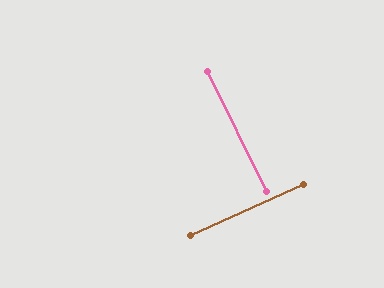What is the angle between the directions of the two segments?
Approximately 88 degrees.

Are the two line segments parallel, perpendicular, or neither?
Perpendicular — they meet at approximately 88°.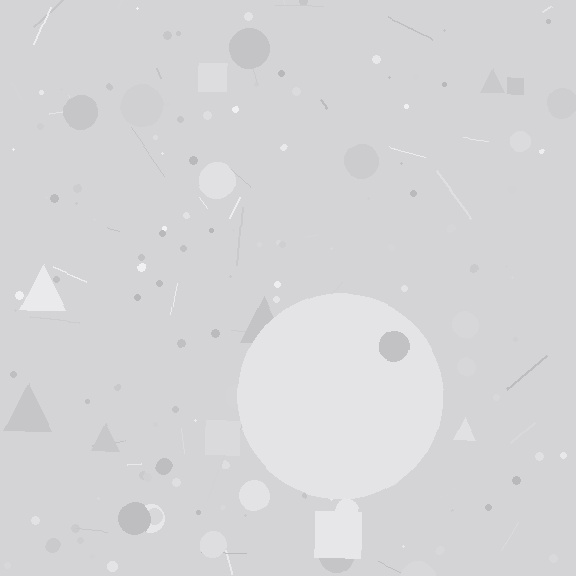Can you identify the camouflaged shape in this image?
The camouflaged shape is a circle.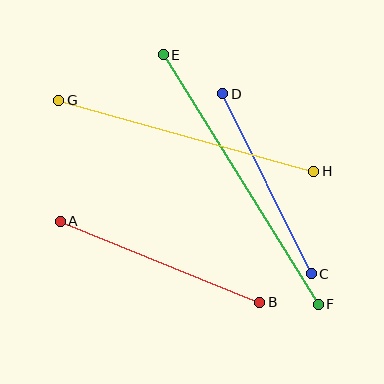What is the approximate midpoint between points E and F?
The midpoint is at approximately (241, 180) pixels.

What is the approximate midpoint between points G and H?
The midpoint is at approximately (186, 136) pixels.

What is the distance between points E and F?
The distance is approximately 294 pixels.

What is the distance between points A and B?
The distance is approximately 215 pixels.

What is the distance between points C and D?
The distance is approximately 201 pixels.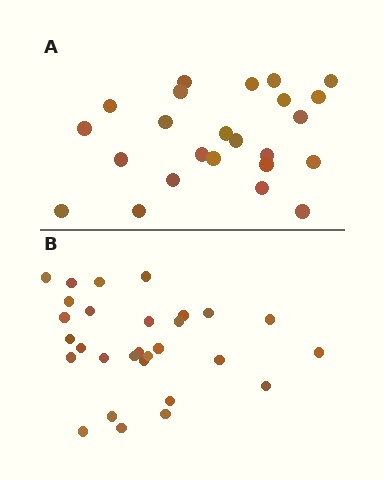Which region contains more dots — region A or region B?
Region B (the bottom region) has more dots.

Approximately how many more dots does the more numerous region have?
Region B has about 5 more dots than region A.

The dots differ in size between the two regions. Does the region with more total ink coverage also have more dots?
No. Region A has more total ink coverage because its dots are larger, but region B actually contains more individual dots. Total area can be misleading — the number of items is what matters here.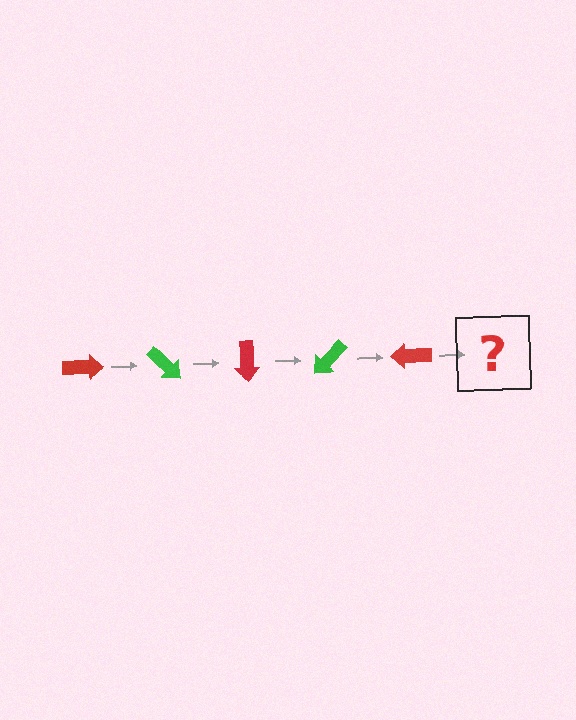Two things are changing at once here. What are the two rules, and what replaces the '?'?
The two rules are that it rotates 45 degrees each step and the color cycles through red and green. The '?' should be a green arrow, rotated 225 degrees from the start.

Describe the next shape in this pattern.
It should be a green arrow, rotated 225 degrees from the start.